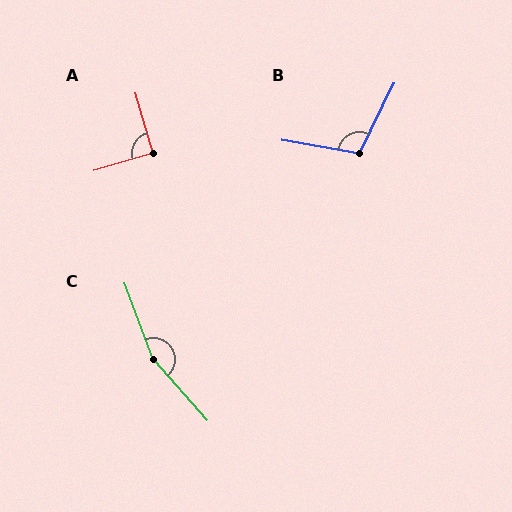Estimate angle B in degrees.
Approximately 106 degrees.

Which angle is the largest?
C, at approximately 159 degrees.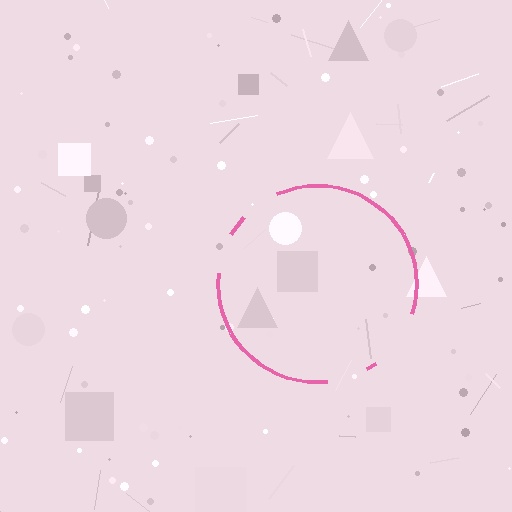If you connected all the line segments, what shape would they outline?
They would outline a circle.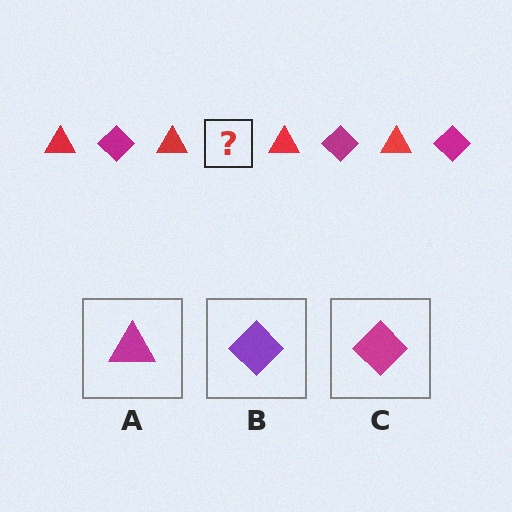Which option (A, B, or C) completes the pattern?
C.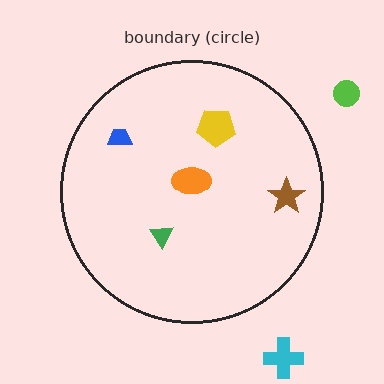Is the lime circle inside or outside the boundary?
Outside.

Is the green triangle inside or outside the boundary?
Inside.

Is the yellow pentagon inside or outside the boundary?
Inside.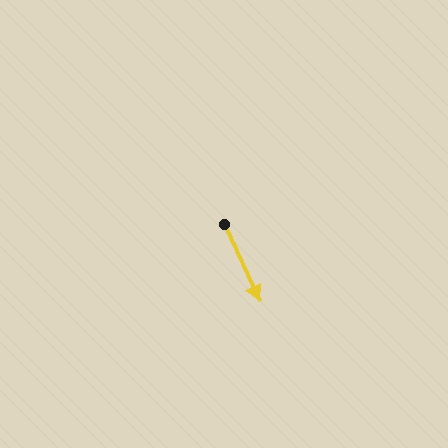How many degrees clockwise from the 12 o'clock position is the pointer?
Approximately 155 degrees.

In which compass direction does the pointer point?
Southeast.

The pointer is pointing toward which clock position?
Roughly 5 o'clock.